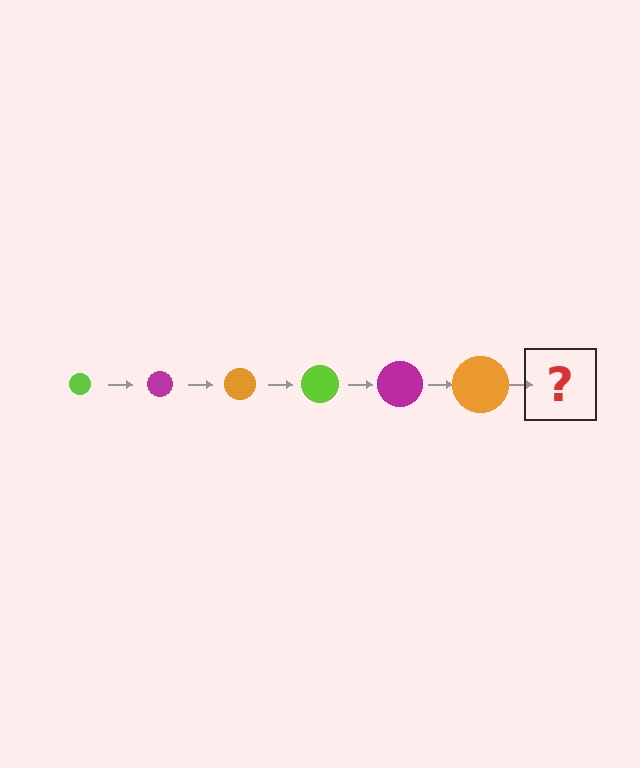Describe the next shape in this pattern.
It should be a lime circle, larger than the previous one.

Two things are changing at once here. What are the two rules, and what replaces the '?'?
The two rules are that the circle grows larger each step and the color cycles through lime, magenta, and orange. The '?' should be a lime circle, larger than the previous one.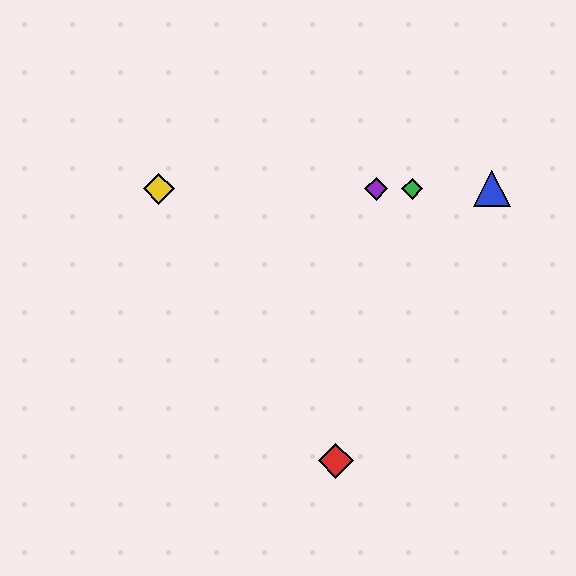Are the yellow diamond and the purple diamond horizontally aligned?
Yes, both are at y≈189.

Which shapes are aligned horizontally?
The blue triangle, the green diamond, the yellow diamond, the purple diamond are aligned horizontally.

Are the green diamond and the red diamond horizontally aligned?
No, the green diamond is at y≈189 and the red diamond is at y≈461.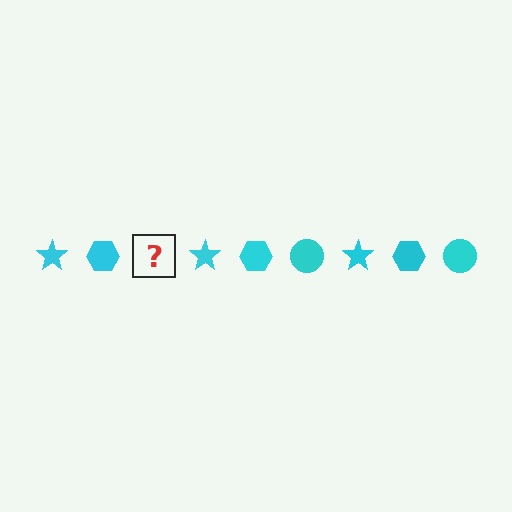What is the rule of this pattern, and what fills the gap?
The rule is that the pattern cycles through star, hexagon, circle shapes in cyan. The gap should be filled with a cyan circle.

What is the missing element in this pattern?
The missing element is a cyan circle.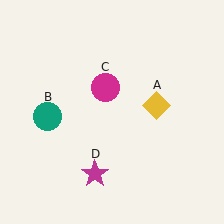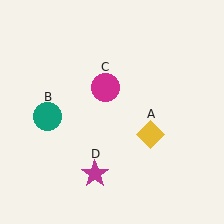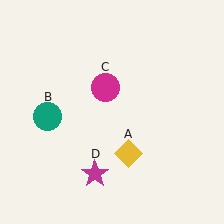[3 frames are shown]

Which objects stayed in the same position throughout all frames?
Teal circle (object B) and magenta circle (object C) and magenta star (object D) remained stationary.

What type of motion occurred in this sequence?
The yellow diamond (object A) rotated clockwise around the center of the scene.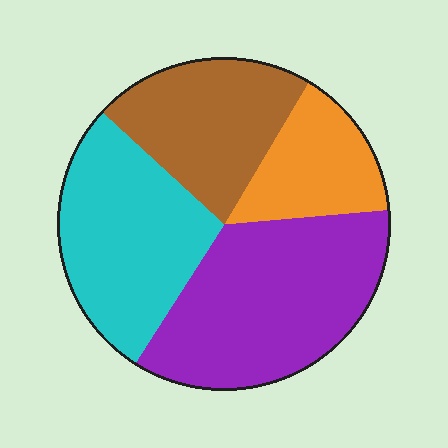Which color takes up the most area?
Purple, at roughly 35%.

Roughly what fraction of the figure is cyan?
Cyan takes up between a sixth and a third of the figure.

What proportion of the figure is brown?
Brown covers about 20% of the figure.